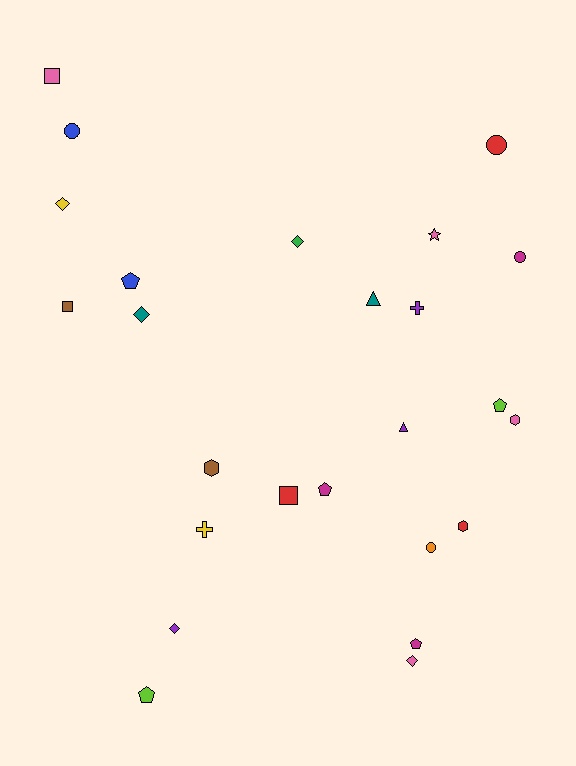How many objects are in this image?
There are 25 objects.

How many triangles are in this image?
There are 2 triangles.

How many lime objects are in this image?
There are 2 lime objects.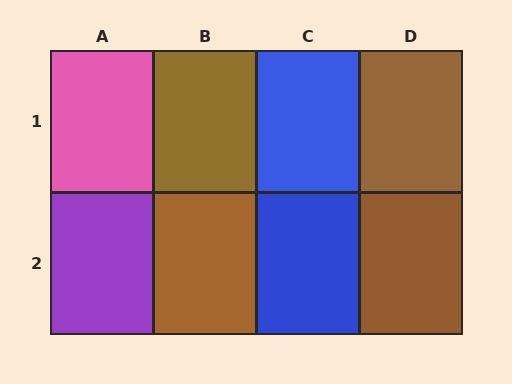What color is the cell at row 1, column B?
Brown.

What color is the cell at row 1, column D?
Brown.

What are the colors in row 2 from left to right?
Purple, brown, blue, brown.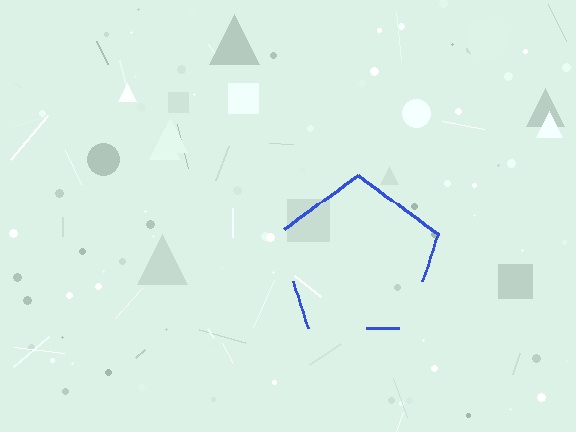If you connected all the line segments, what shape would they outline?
They would outline a pentagon.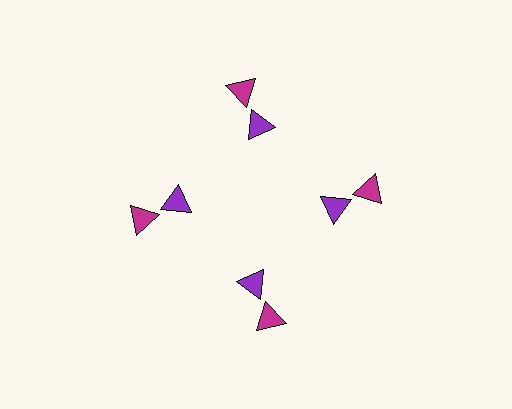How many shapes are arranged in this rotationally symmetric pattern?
There are 8 shapes, arranged in 4 groups of 2.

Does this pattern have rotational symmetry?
Yes, this pattern has 4-fold rotational symmetry. It looks the same after rotating 90 degrees around the center.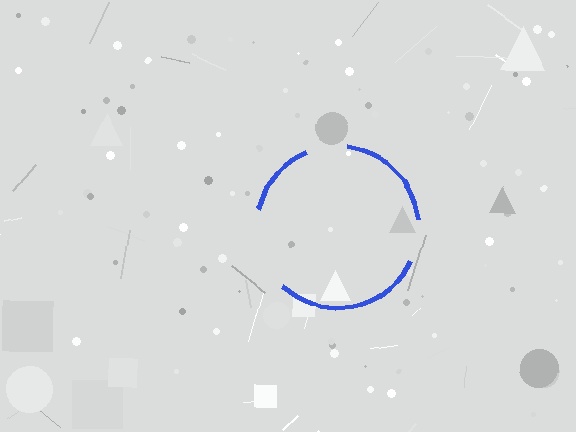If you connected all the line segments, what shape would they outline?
They would outline a circle.